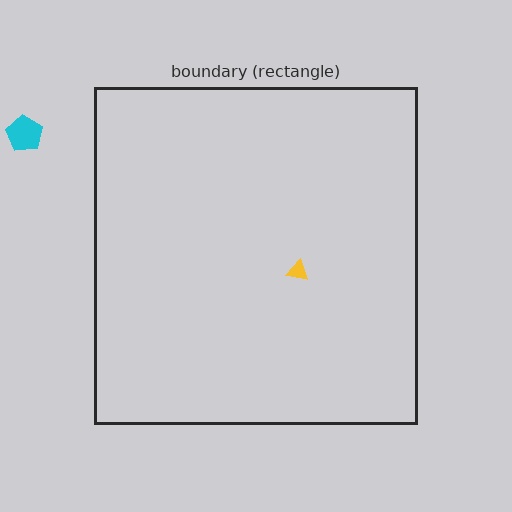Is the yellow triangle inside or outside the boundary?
Inside.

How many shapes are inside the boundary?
1 inside, 1 outside.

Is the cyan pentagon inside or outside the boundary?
Outside.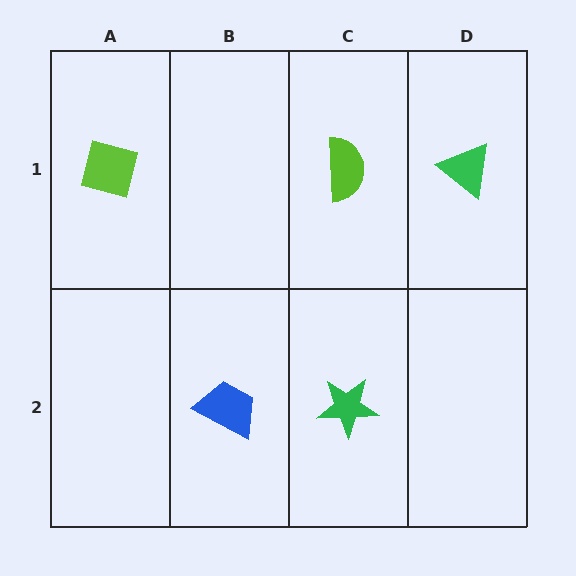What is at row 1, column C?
A lime semicircle.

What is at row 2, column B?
A blue trapezoid.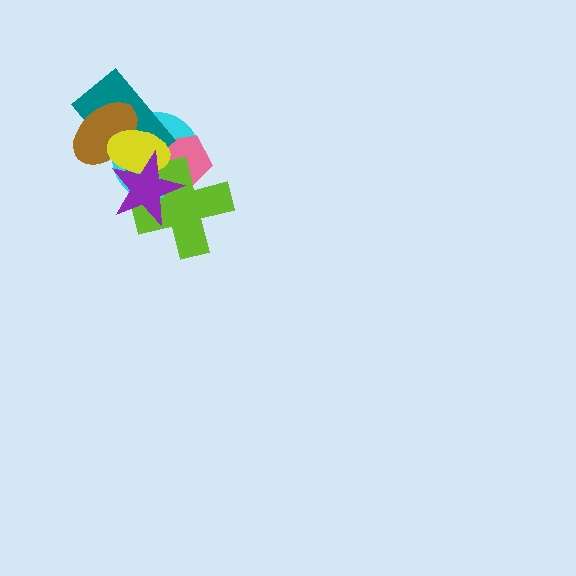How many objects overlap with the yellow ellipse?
6 objects overlap with the yellow ellipse.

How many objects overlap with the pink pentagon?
4 objects overlap with the pink pentagon.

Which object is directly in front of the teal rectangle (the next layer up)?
The brown ellipse is directly in front of the teal rectangle.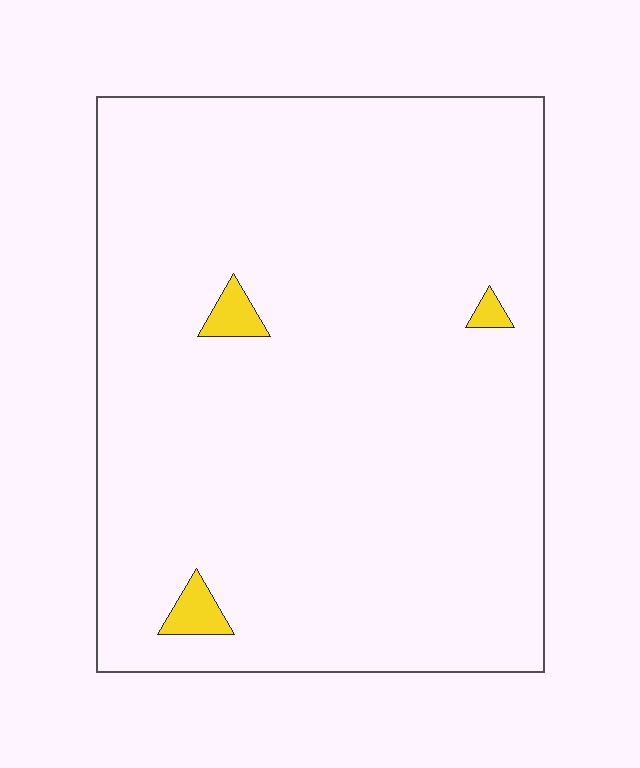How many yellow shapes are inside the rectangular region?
3.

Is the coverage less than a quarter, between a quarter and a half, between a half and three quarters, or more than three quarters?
Less than a quarter.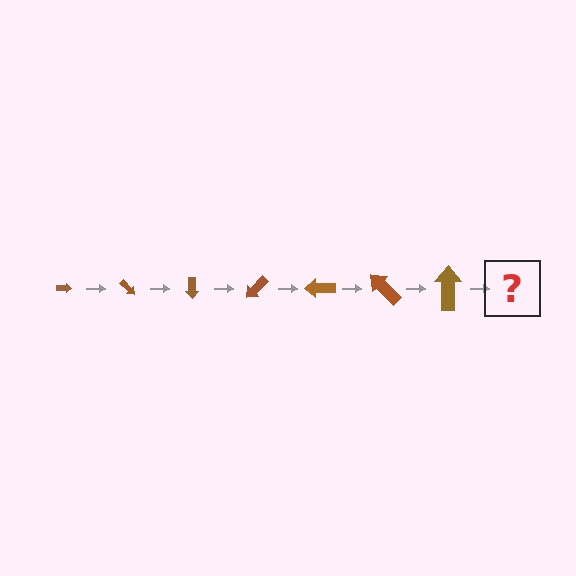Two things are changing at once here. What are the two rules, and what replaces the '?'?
The two rules are that the arrow grows larger each step and it rotates 45 degrees each step. The '?' should be an arrow, larger than the previous one and rotated 315 degrees from the start.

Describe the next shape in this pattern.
It should be an arrow, larger than the previous one and rotated 315 degrees from the start.